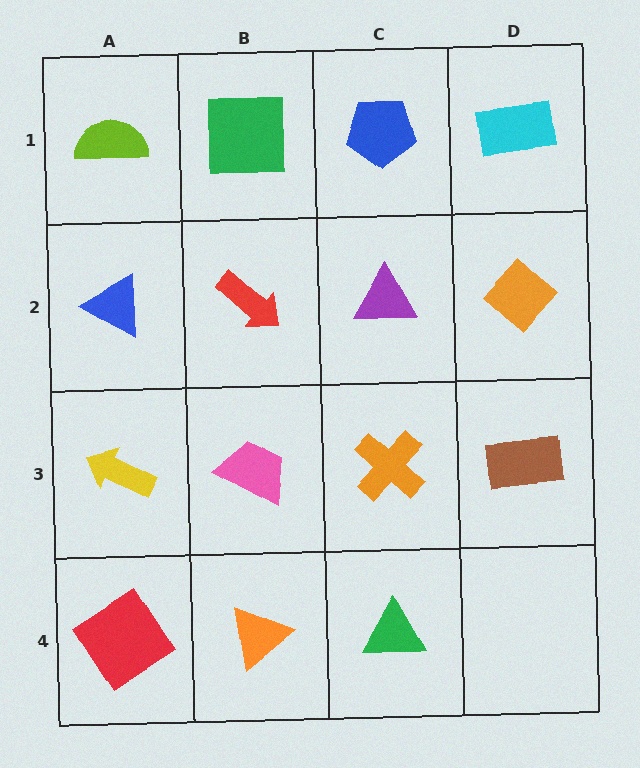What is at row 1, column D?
A cyan rectangle.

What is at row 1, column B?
A green square.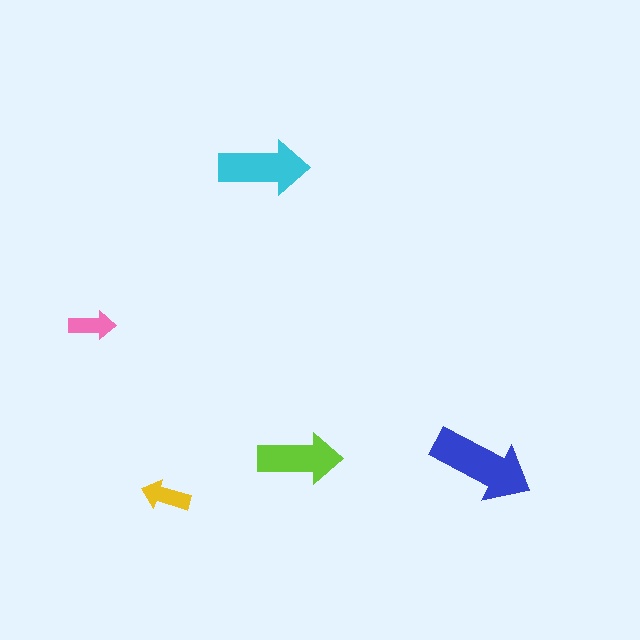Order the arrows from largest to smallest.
the blue one, the cyan one, the lime one, the yellow one, the pink one.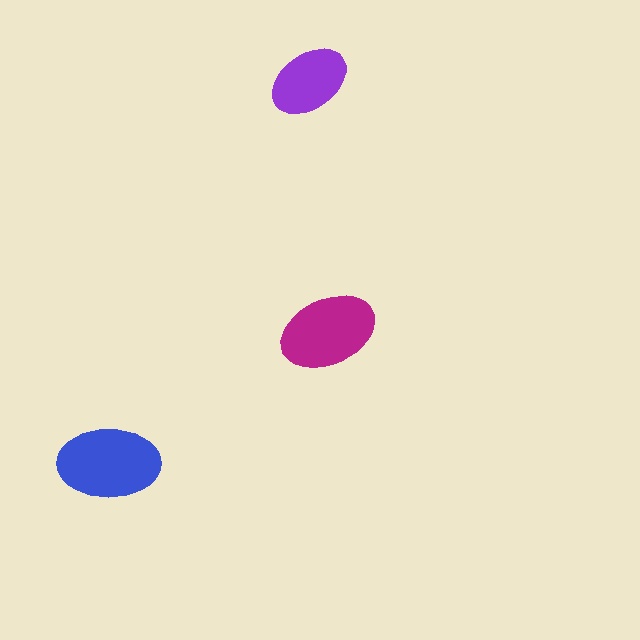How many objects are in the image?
There are 3 objects in the image.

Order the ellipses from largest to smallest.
the blue one, the magenta one, the purple one.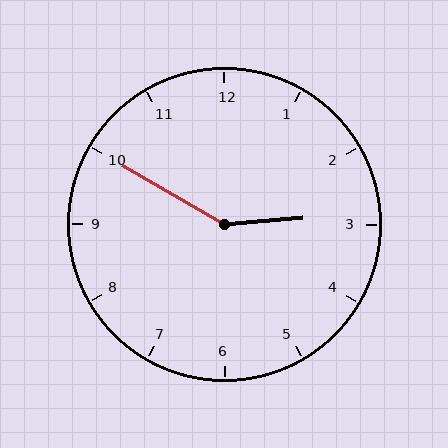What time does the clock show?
2:50.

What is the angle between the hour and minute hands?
Approximately 145 degrees.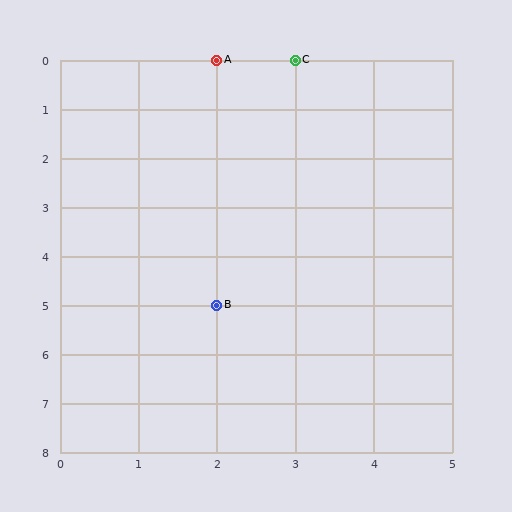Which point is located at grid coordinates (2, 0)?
Point A is at (2, 0).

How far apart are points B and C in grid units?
Points B and C are 1 column and 5 rows apart (about 5.1 grid units diagonally).